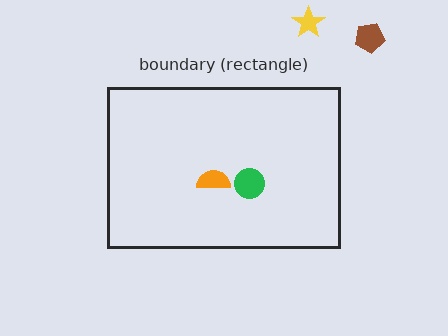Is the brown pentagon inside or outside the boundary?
Outside.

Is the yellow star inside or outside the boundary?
Outside.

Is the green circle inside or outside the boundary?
Inside.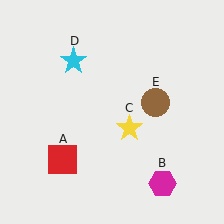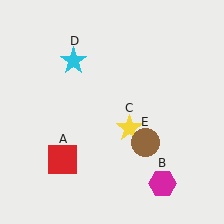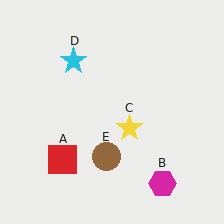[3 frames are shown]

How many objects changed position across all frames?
1 object changed position: brown circle (object E).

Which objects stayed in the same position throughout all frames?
Red square (object A) and magenta hexagon (object B) and yellow star (object C) and cyan star (object D) remained stationary.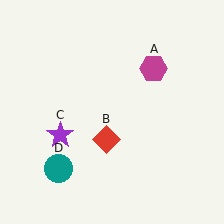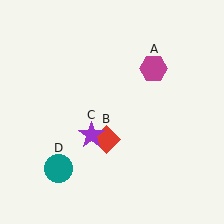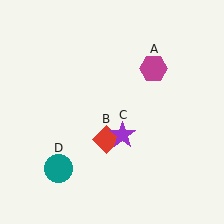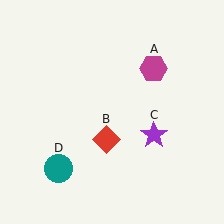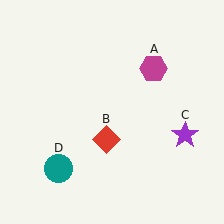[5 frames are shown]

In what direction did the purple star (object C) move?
The purple star (object C) moved right.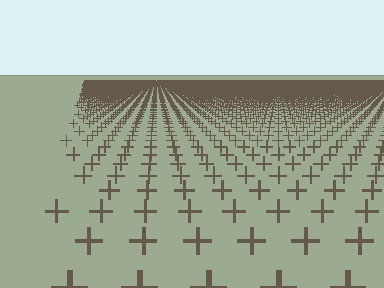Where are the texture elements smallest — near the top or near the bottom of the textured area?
Near the top.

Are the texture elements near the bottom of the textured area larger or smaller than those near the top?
Larger. Near the bottom, elements are closer to the viewer and appear at a bigger on-screen size.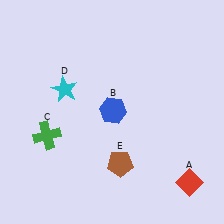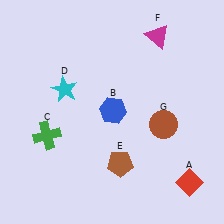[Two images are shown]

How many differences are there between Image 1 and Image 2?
There are 2 differences between the two images.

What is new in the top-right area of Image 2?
A magenta triangle (F) was added in the top-right area of Image 2.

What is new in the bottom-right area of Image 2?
A brown circle (G) was added in the bottom-right area of Image 2.